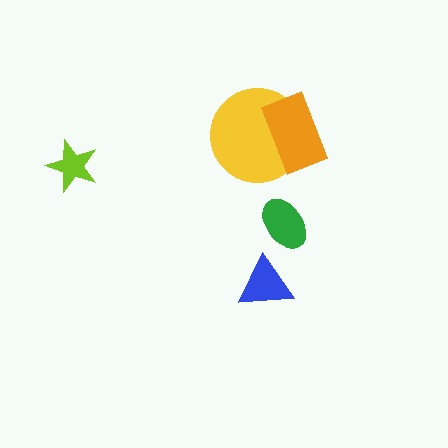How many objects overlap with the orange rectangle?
1 object overlaps with the orange rectangle.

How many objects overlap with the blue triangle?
0 objects overlap with the blue triangle.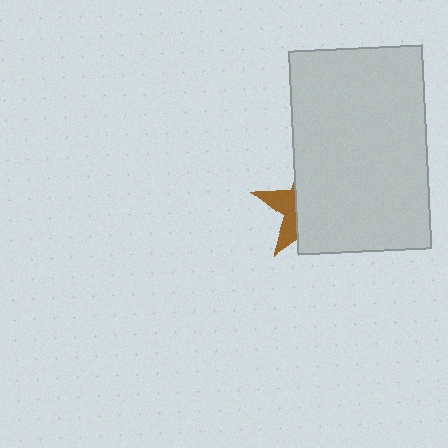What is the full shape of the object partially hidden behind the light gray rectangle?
The partially hidden object is a brown star.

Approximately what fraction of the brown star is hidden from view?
Roughly 70% of the brown star is hidden behind the light gray rectangle.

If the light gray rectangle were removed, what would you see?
You would see the complete brown star.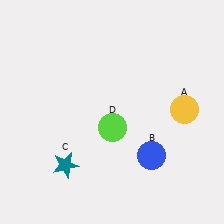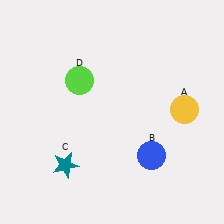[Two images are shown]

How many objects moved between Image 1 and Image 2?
1 object moved between the two images.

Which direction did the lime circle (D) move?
The lime circle (D) moved up.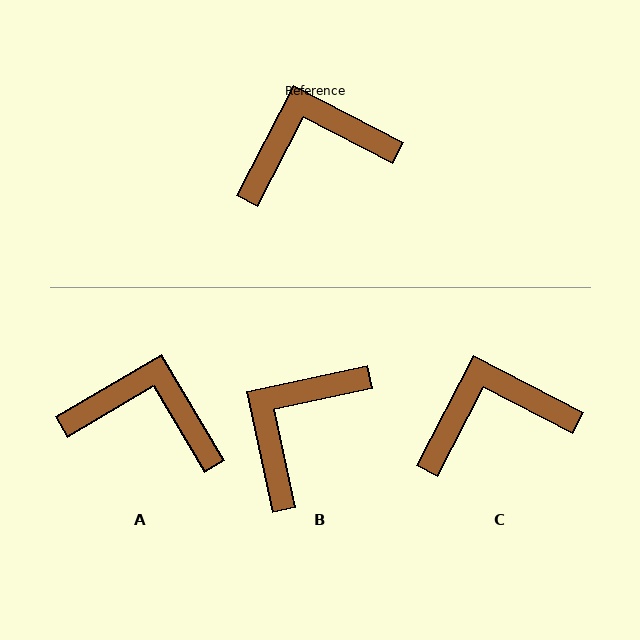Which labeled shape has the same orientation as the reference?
C.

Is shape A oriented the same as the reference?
No, it is off by about 32 degrees.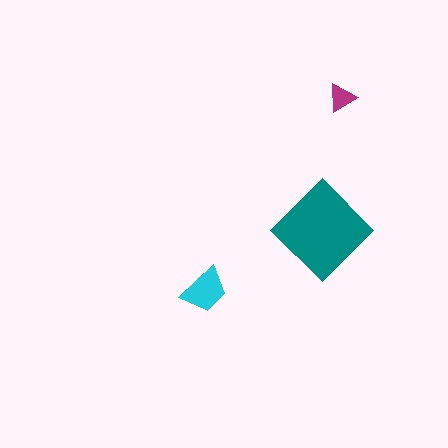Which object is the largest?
The teal diamond.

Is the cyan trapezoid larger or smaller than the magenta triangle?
Larger.